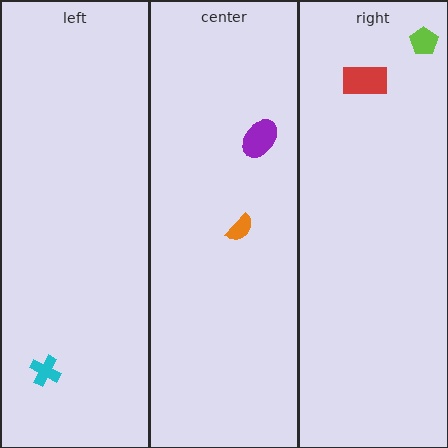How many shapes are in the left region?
1.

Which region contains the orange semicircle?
The center region.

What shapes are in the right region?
The lime pentagon, the red rectangle.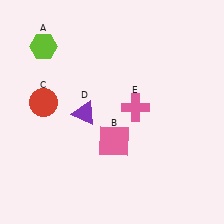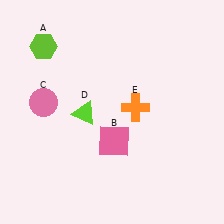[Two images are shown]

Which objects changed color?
C changed from red to pink. D changed from purple to lime. E changed from pink to orange.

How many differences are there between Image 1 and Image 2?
There are 3 differences between the two images.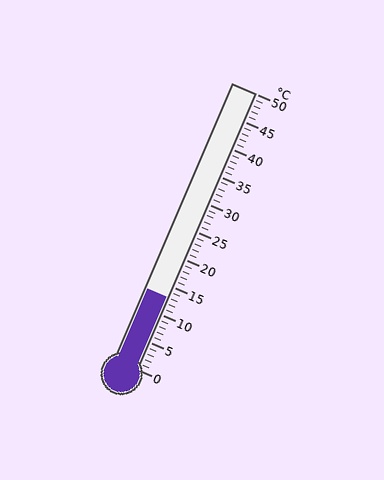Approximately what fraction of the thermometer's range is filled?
The thermometer is filled to approximately 25% of its range.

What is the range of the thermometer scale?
The thermometer scale ranges from 0°C to 50°C.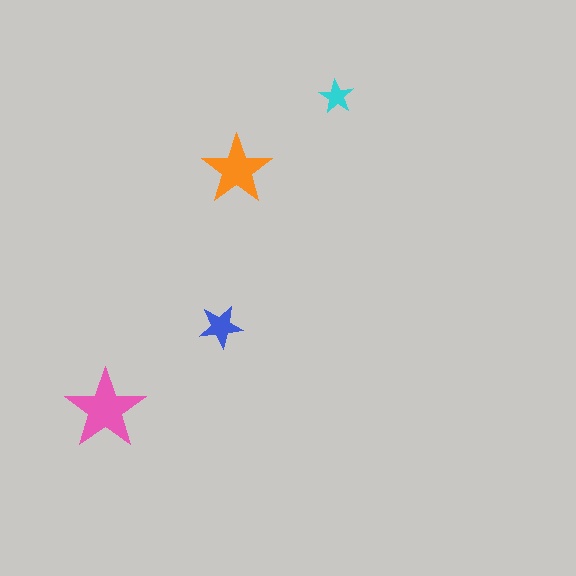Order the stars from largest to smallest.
the pink one, the orange one, the blue one, the cyan one.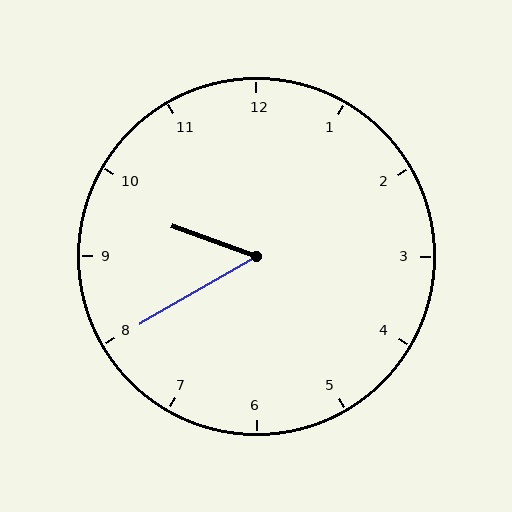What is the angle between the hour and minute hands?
Approximately 50 degrees.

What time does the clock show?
9:40.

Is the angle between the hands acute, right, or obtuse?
It is acute.